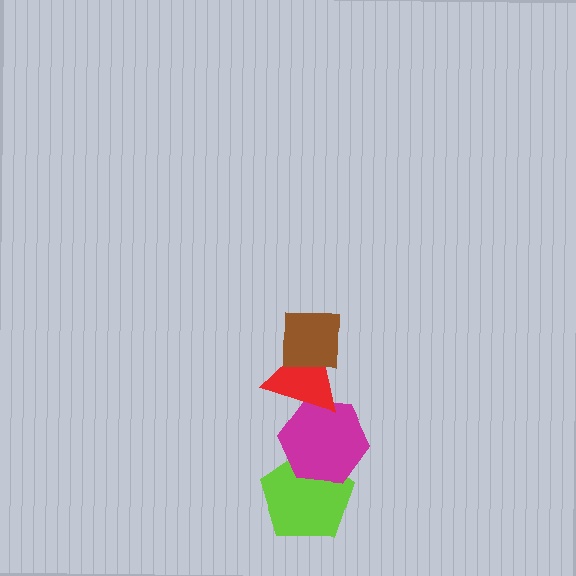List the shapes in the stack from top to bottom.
From top to bottom: the brown square, the red triangle, the magenta hexagon, the lime pentagon.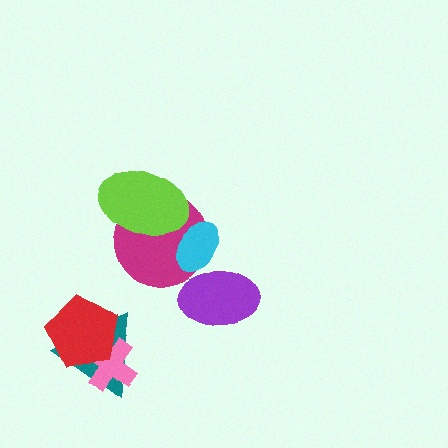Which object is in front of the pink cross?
The red pentagon is in front of the pink cross.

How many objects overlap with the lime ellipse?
1 object overlaps with the lime ellipse.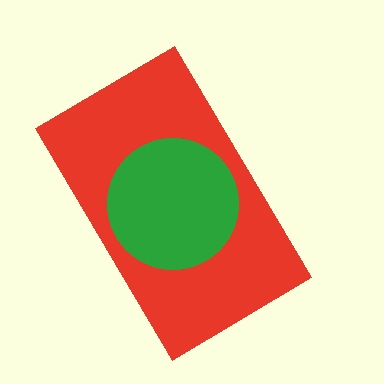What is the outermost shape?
The red rectangle.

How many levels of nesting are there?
2.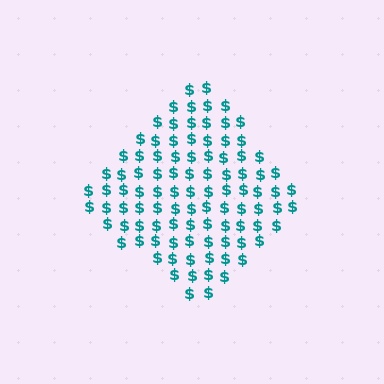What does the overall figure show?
The overall figure shows a diamond.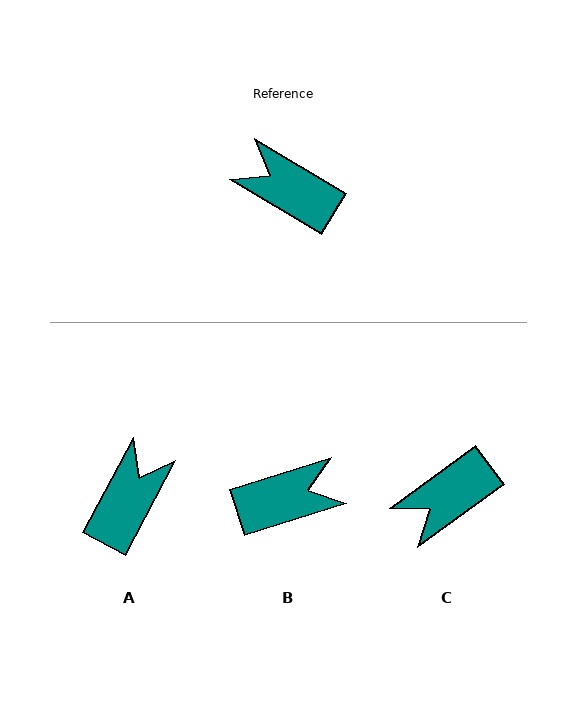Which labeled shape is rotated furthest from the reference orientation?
B, about 132 degrees away.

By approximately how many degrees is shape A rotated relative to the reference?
Approximately 87 degrees clockwise.